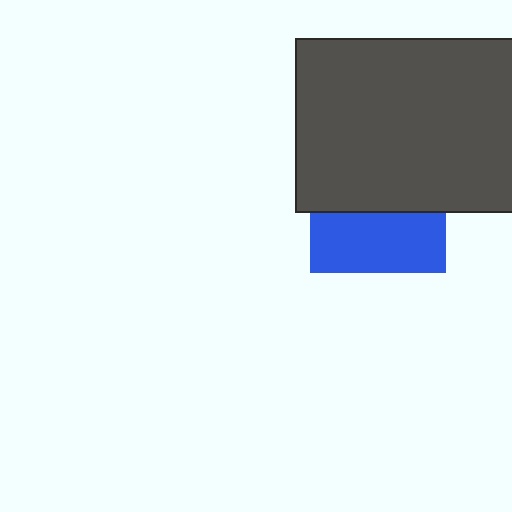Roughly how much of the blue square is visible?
A small part of it is visible (roughly 44%).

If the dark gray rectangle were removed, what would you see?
You would see the complete blue square.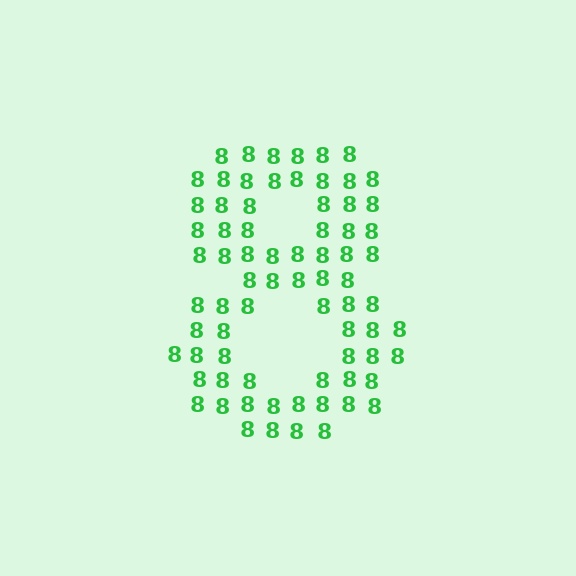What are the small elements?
The small elements are digit 8's.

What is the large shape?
The large shape is the digit 8.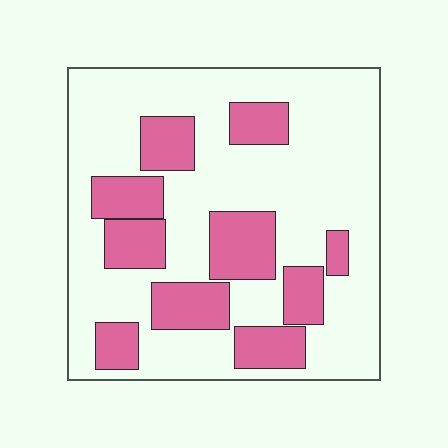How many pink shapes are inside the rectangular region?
10.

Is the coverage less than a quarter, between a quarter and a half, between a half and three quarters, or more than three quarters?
Between a quarter and a half.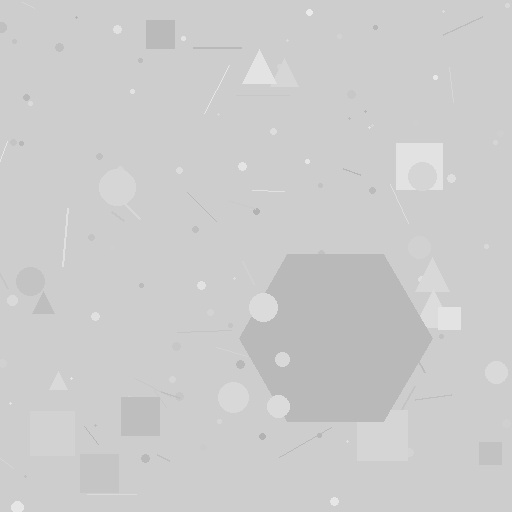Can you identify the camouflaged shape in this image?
The camouflaged shape is a hexagon.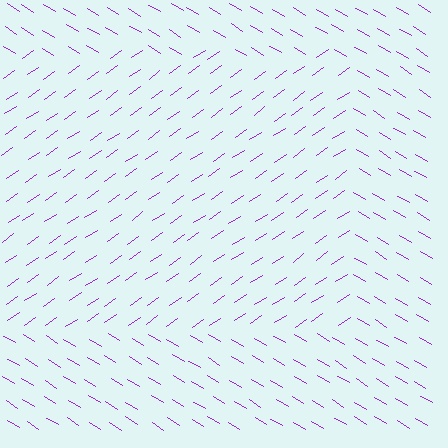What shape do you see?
I see a rectangle.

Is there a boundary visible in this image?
Yes, there is a texture boundary formed by a change in line orientation.